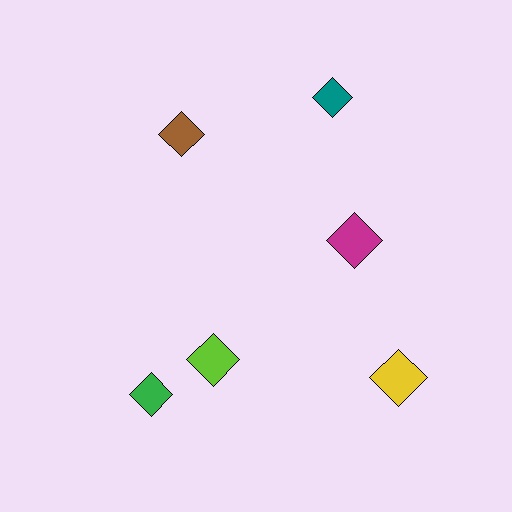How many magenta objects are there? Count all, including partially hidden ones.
There is 1 magenta object.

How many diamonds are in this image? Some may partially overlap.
There are 6 diamonds.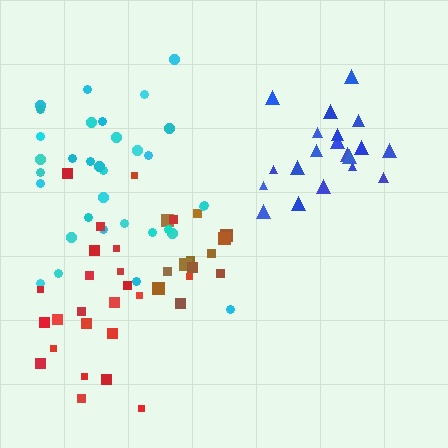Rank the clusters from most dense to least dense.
blue, brown, cyan, red.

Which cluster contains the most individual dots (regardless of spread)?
Cyan (33).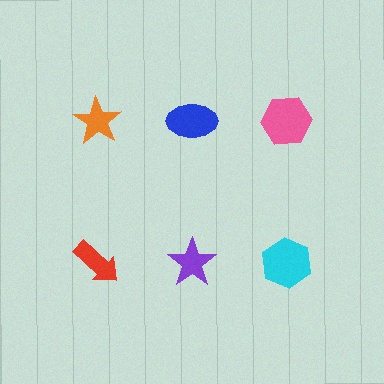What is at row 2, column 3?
A cyan hexagon.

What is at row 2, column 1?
A red arrow.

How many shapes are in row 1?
3 shapes.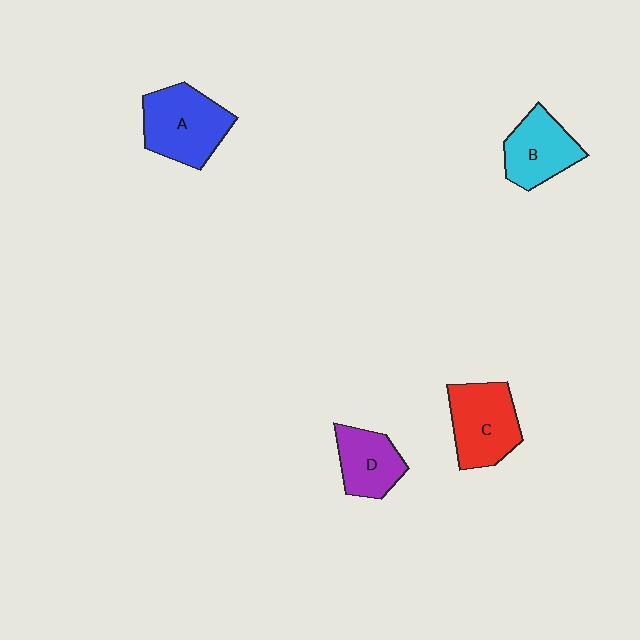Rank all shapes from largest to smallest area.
From largest to smallest: A (blue), C (red), B (cyan), D (purple).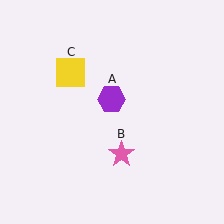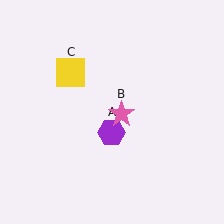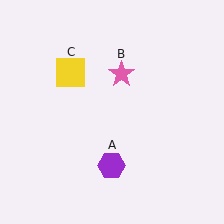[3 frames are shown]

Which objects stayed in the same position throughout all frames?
Yellow square (object C) remained stationary.